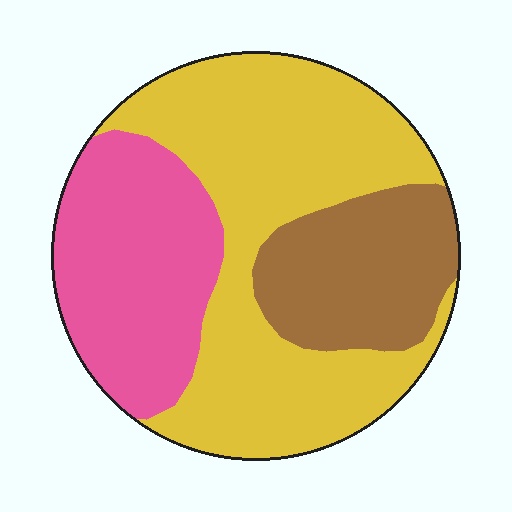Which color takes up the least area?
Brown, at roughly 20%.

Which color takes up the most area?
Yellow, at roughly 50%.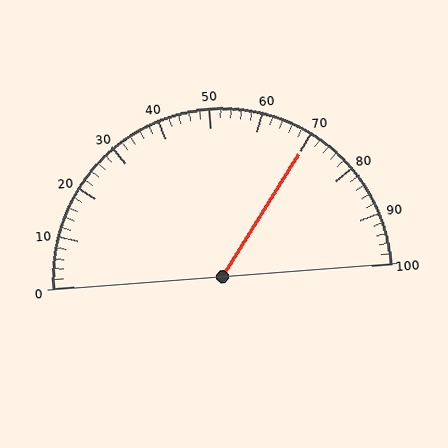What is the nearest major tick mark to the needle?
The nearest major tick mark is 70.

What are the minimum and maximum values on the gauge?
The gauge ranges from 0 to 100.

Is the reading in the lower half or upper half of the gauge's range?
The reading is in the upper half of the range (0 to 100).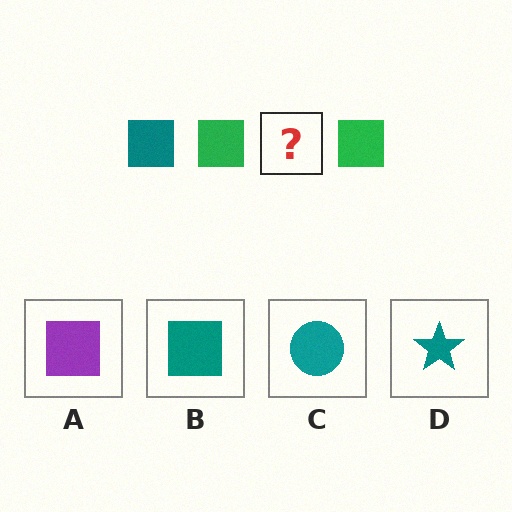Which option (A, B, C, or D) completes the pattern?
B.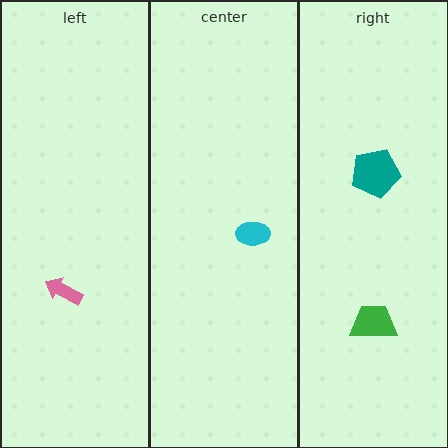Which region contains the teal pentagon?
The right region.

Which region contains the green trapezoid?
The right region.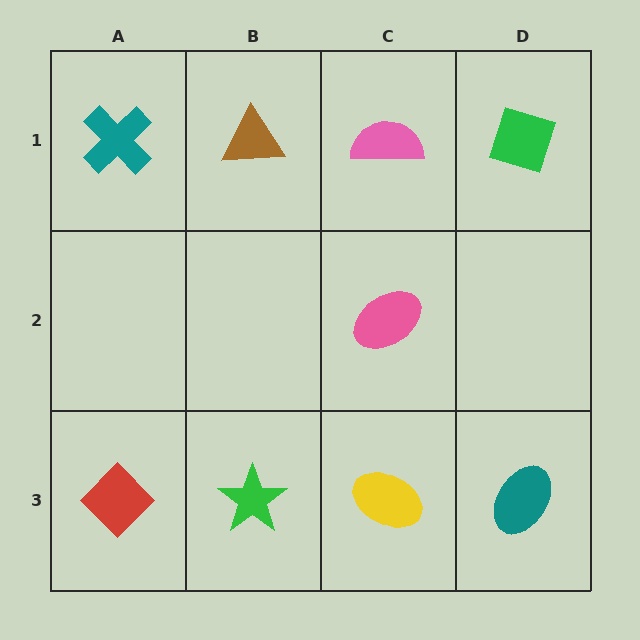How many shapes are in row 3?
4 shapes.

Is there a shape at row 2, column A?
No, that cell is empty.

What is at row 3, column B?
A green star.